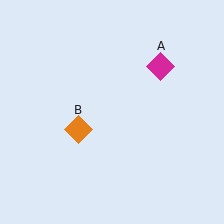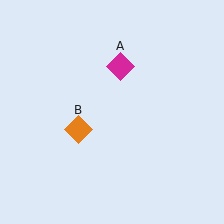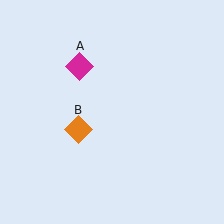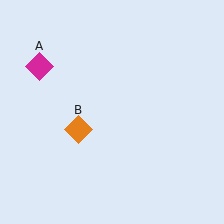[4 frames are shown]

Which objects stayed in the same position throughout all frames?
Orange diamond (object B) remained stationary.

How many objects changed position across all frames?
1 object changed position: magenta diamond (object A).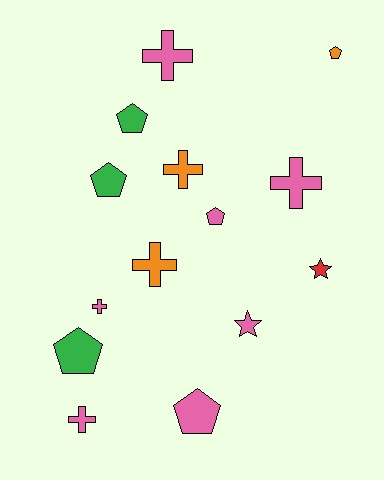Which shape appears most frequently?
Pentagon, with 6 objects.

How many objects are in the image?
There are 14 objects.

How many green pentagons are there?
There are 3 green pentagons.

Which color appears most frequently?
Pink, with 7 objects.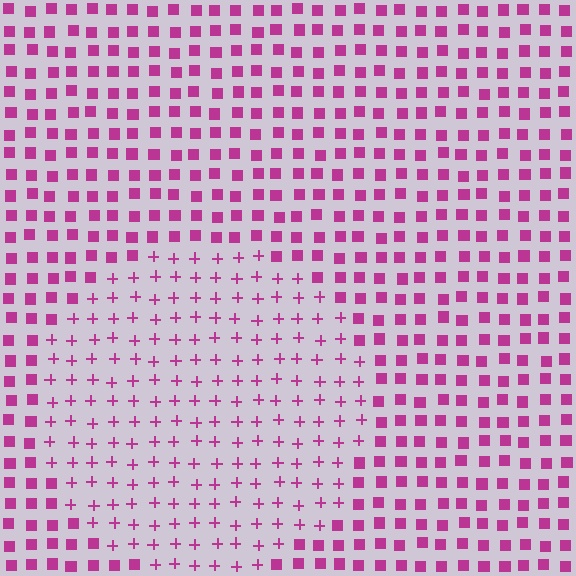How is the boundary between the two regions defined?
The boundary is defined by a change in element shape: plus signs inside vs. squares outside. All elements share the same color and spacing.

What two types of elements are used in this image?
The image uses plus signs inside the circle region and squares outside it.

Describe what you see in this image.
The image is filled with small magenta elements arranged in a uniform grid. A circle-shaped region contains plus signs, while the surrounding area contains squares. The boundary is defined purely by the change in element shape.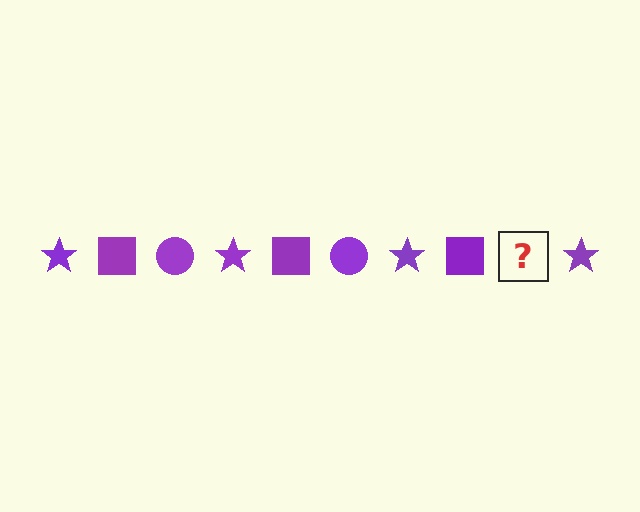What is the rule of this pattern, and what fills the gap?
The rule is that the pattern cycles through star, square, circle shapes in purple. The gap should be filled with a purple circle.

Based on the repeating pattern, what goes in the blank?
The blank should be a purple circle.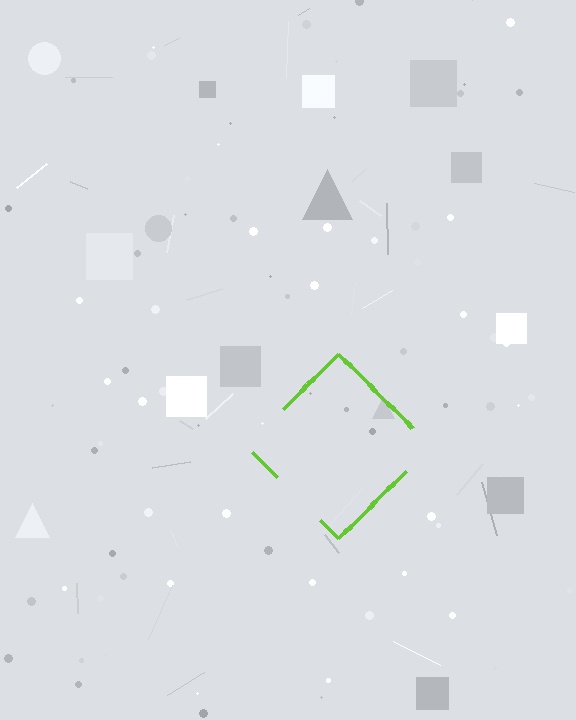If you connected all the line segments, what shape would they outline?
They would outline a diamond.